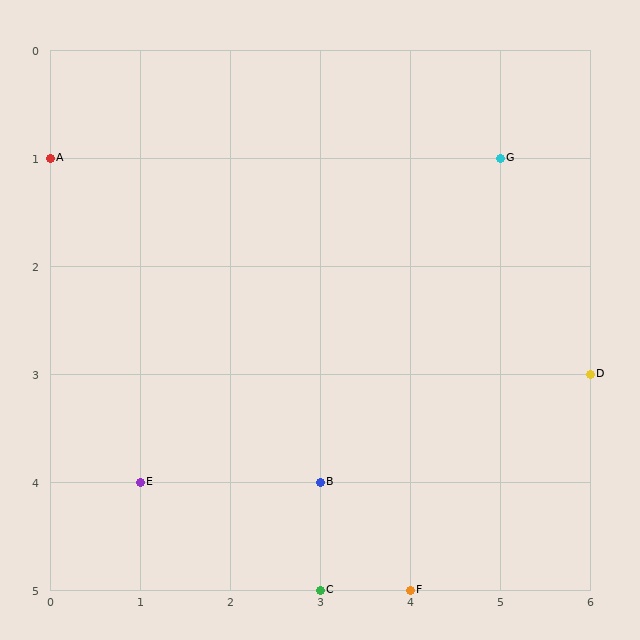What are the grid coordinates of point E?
Point E is at grid coordinates (1, 4).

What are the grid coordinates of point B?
Point B is at grid coordinates (3, 4).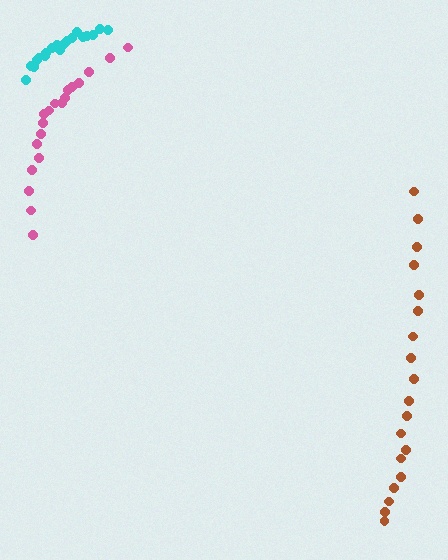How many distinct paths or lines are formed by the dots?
There are 3 distinct paths.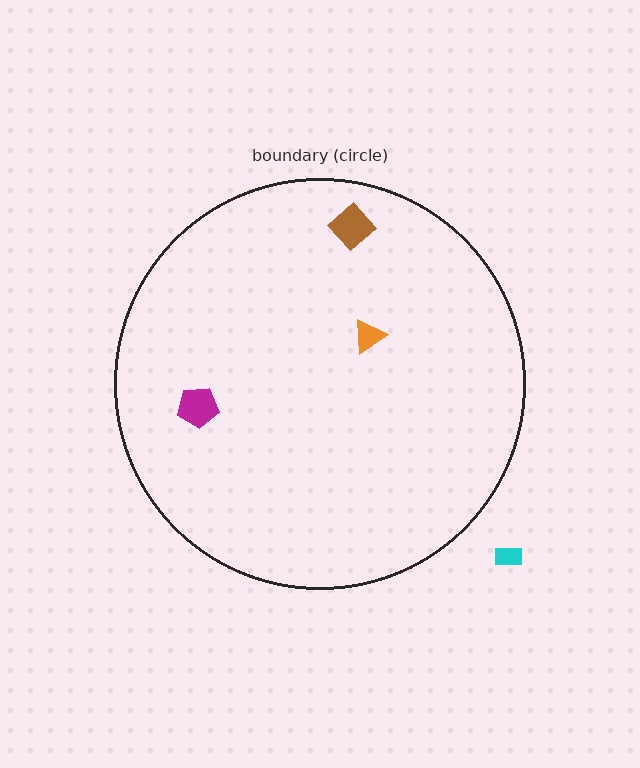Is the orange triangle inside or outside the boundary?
Inside.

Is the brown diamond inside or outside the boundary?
Inside.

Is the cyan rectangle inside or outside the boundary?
Outside.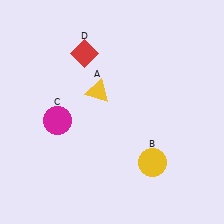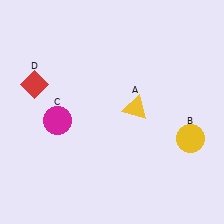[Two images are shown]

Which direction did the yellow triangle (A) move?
The yellow triangle (A) moved right.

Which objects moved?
The objects that moved are: the yellow triangle (A), the yellow circle (B), the red diamond (D).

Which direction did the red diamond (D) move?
The red diamond (D) moved left.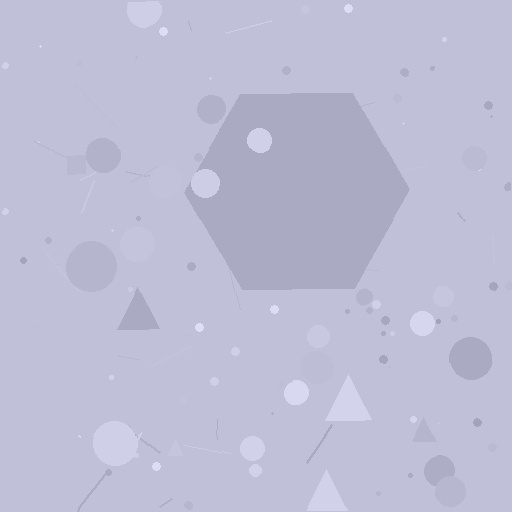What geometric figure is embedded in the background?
A hexagon is embedded in the background.